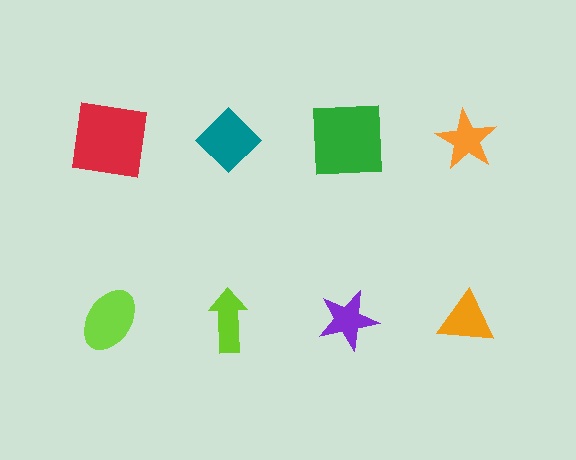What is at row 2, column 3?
A purple star.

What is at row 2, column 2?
A lime arrow.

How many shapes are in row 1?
4 shapes.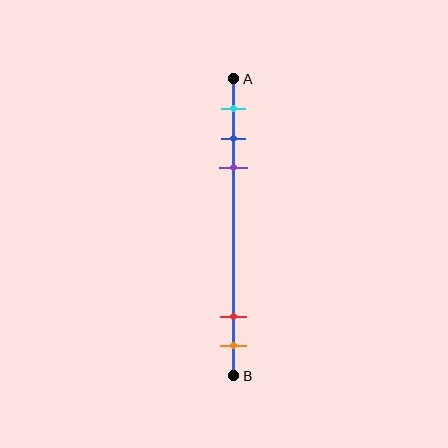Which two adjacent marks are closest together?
The blue and purple marks are the closest adjacent pair.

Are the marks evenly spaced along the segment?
No, the marks are not evenly spaced.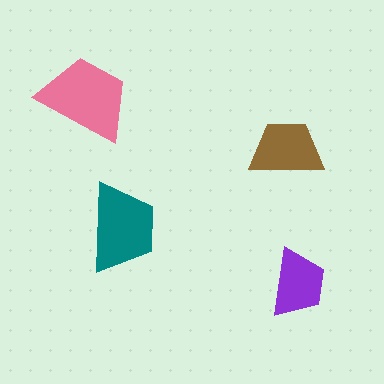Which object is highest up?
The pink trapezoid is topmost.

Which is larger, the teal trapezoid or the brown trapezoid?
The teal one.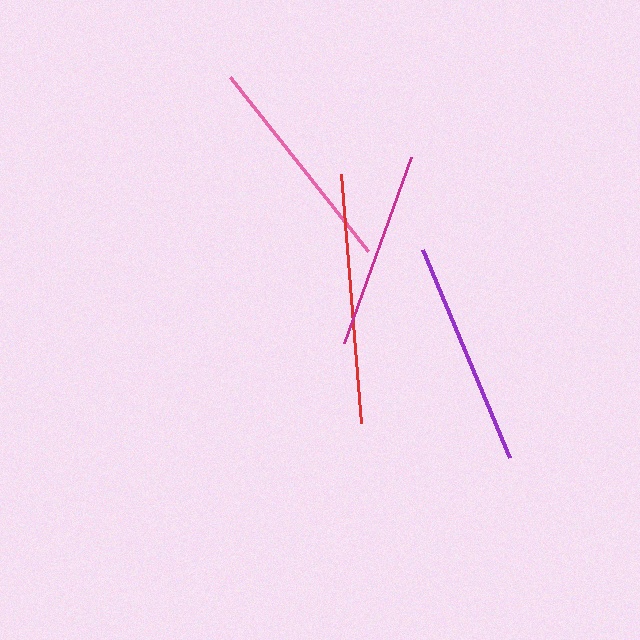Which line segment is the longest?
The red line is the longest at approximately 249 pixels.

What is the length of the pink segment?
The pink segment is approximately 222 pixels long.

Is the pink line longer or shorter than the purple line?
The purple line is longer than the pink line.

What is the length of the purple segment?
The purple segment is approximately 225 pixels long.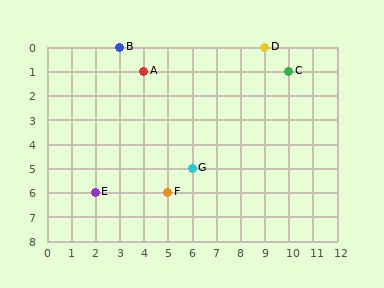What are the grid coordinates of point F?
Point F is at grid coordinates (5, 6).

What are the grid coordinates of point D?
Point D is at grid coordinates (9, 0).